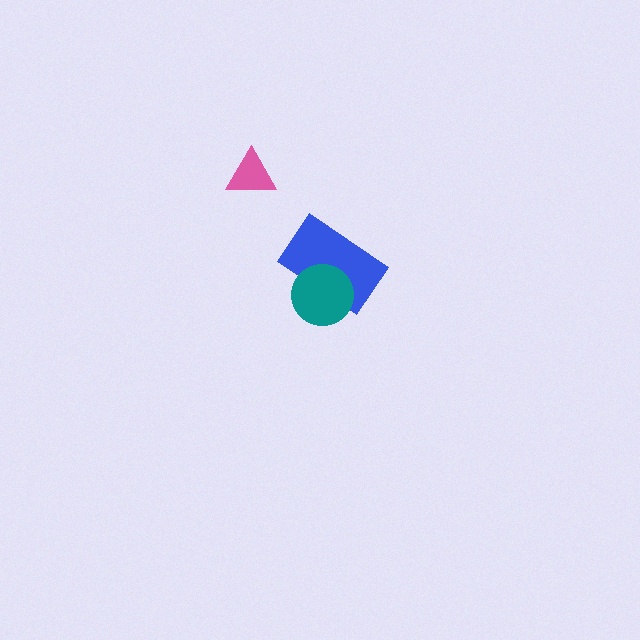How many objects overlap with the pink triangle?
0 objects overlap with the pink triangle.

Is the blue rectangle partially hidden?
Yes, it is partially covered by another shape.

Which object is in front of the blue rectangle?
The teal circle is in front of the blue rectangle.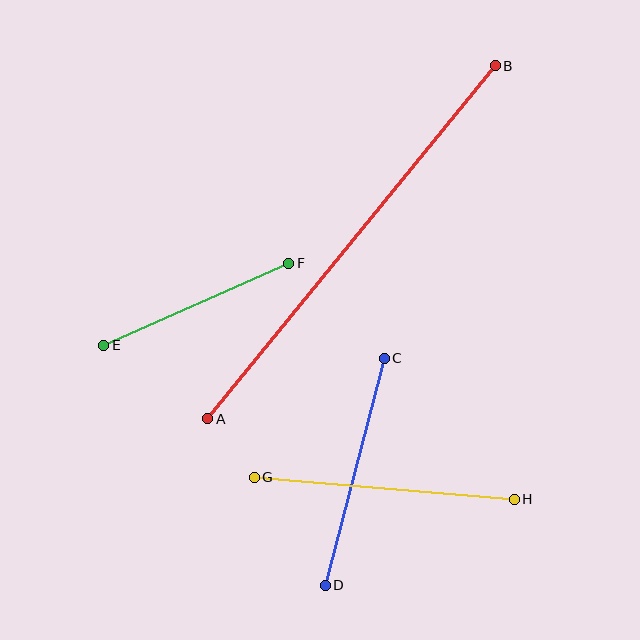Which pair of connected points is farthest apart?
Points A and B are farthest apart.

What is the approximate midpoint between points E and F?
The midpoint is at approximately (196, 304) pixels.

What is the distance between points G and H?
The distance is approximately 261 pixels.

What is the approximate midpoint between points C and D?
The midpoint is at approximately (355, 472) pixels.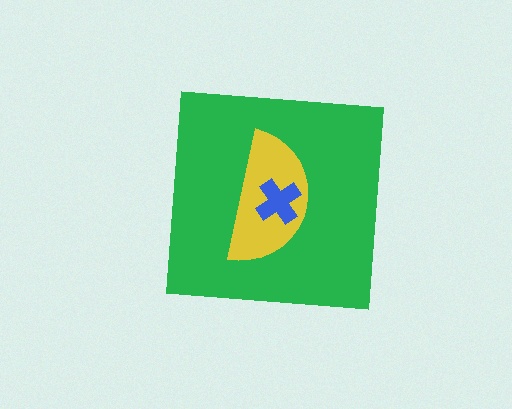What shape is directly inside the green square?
The yellow semicircle.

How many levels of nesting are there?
3.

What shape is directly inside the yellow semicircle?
The blue cross.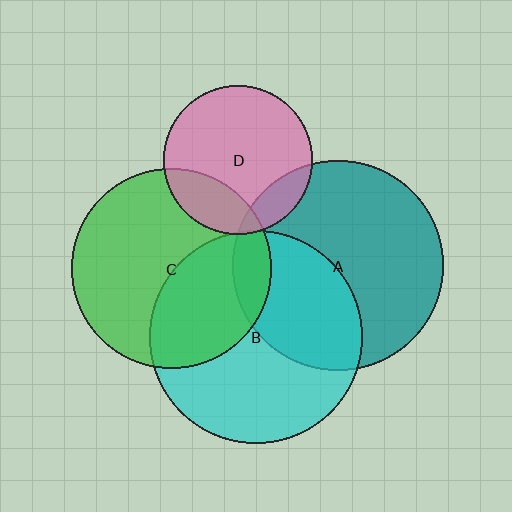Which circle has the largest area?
Circle B (cyan).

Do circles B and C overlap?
Yes.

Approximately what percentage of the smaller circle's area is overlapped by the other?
Approximately 40%.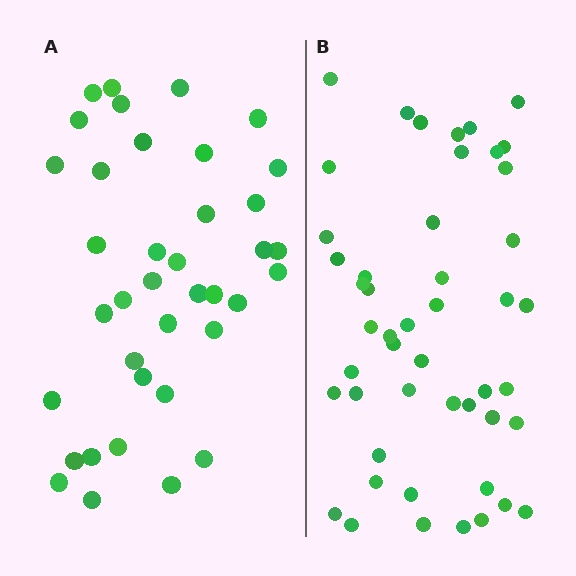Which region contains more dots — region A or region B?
Region B (the right region) has more dots.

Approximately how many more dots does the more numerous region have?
Region B has roughly 10 or so more dots than region A.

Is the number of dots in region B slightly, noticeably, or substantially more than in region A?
Region B has noticeably more, but not dramatically so. The ratio is roughly 1.3 to 1.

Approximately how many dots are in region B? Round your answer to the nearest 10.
About 50 dots. (The exact count is 48, which rounds to 50.)